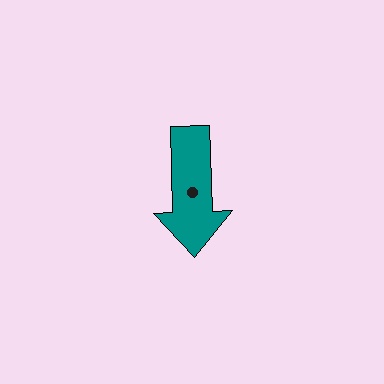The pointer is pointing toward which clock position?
Roughly 6 o'clock.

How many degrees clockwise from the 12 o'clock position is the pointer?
Approximately 178 degrees.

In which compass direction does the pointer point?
South.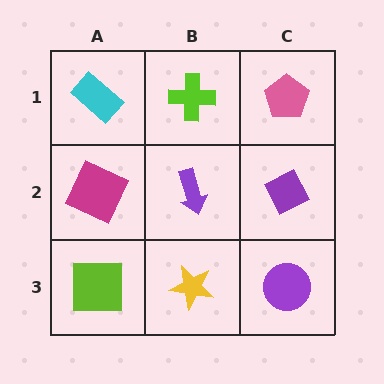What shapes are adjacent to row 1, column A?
A magenta square (row 2, column A), a lime cross (row 1, column B).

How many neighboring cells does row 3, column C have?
2.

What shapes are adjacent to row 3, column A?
A magenta square (row 2, column A), a yellow star (row 3, column B).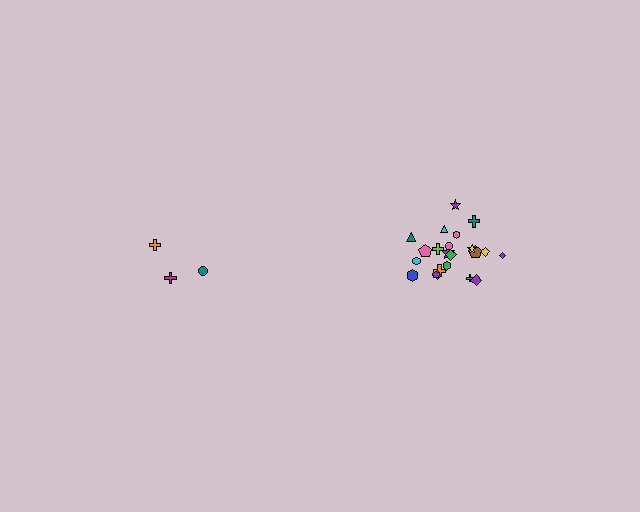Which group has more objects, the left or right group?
The right group.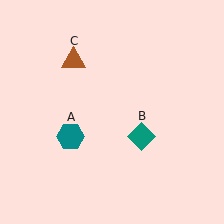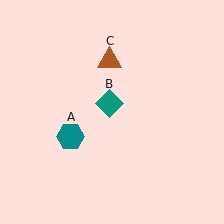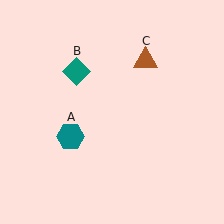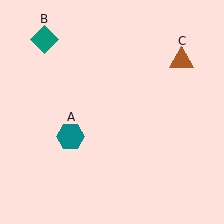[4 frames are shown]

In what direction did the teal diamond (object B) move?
The teal diamond (object B) moved up and to the left.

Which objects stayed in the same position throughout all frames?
Teal hexagon (object A) remained stationary.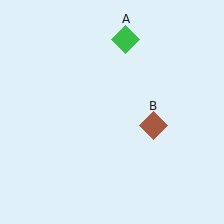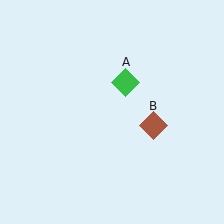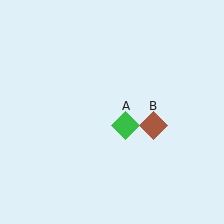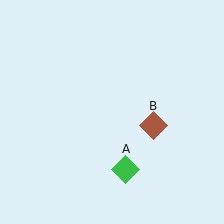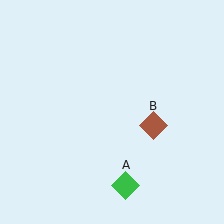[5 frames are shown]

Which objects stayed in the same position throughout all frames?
Brown diamond (object B) remained stationary.